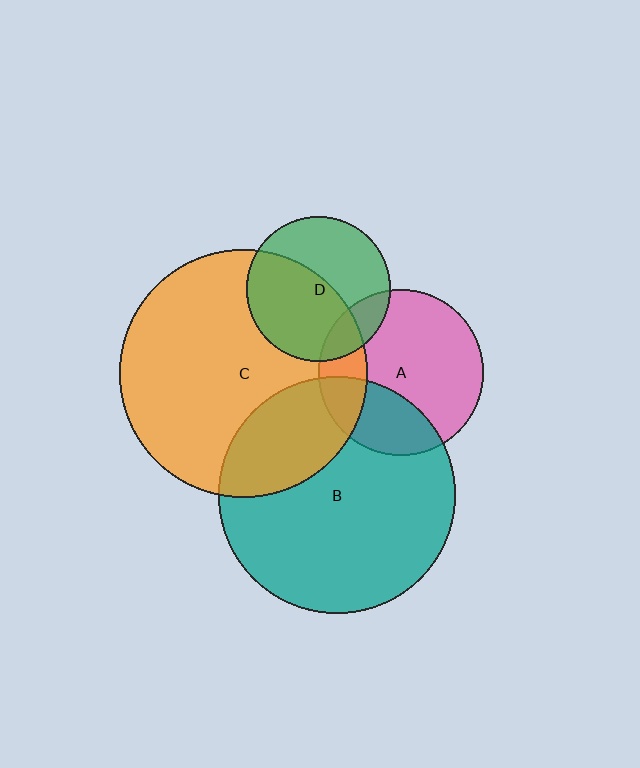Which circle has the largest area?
Circle C (orange).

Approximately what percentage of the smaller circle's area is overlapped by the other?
Approximately 30%.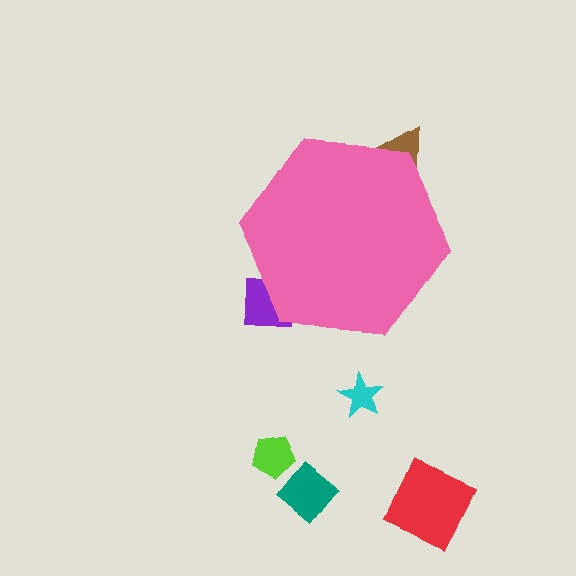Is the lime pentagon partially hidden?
No, the lime pentagon is fully visible.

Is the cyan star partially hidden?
No, the cyan star is fully visible.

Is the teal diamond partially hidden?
No, the teal diamond is fully visible.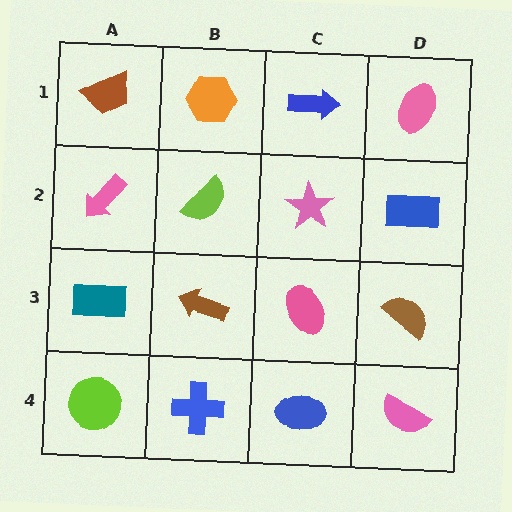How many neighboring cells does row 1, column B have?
3.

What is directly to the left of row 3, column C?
A brown arrow.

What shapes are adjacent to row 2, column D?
A pink ellipse (row 1, column D), a brown semicircle (row 3, column D), a pink star (row 2, column C).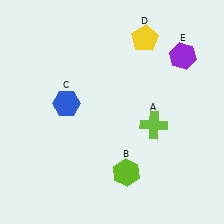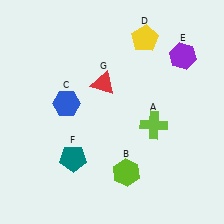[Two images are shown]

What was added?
A teal pentagon (F), a red triangle (G) were added in Image 2.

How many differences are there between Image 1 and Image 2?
There are 2 differences between the two images.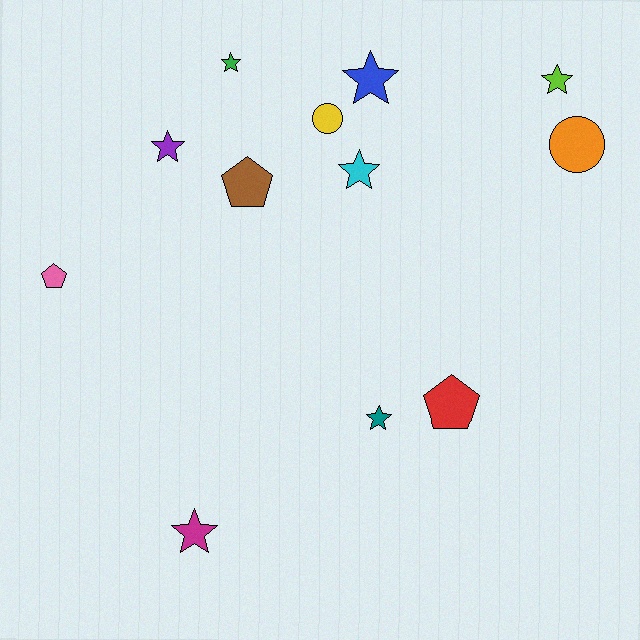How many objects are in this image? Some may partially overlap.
There are 12 objects.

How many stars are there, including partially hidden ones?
There are 7 stars.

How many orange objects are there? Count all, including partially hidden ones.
There is 1 orange object.